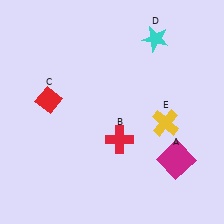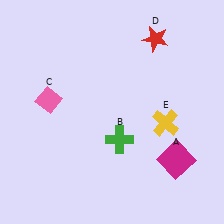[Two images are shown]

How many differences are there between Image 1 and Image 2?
There are 3 differences between the two images.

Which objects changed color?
B changed from red to green. C changed from red to pink. D changed from cyan to red.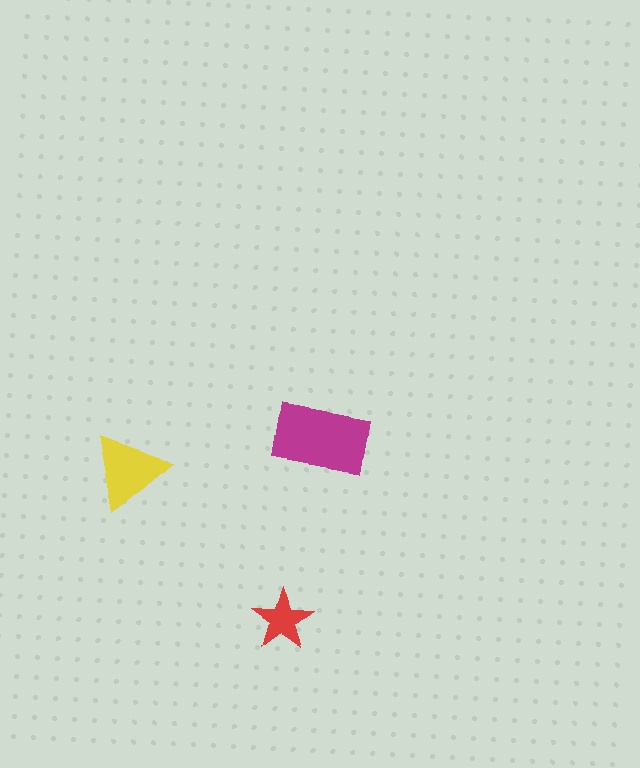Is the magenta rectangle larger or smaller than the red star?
Larger.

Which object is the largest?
The magenta rectangle.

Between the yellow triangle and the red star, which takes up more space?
The yellow triangle.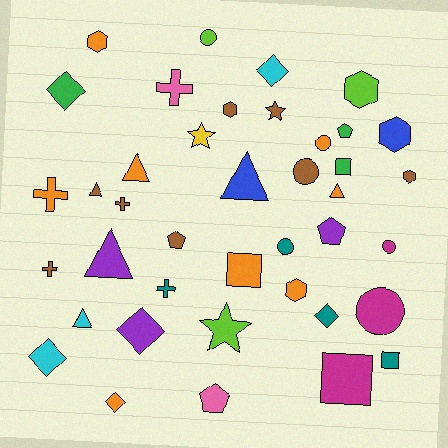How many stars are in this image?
There are 3 stars.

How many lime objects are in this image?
There are 3 lime objects.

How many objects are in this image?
There are 40 objects.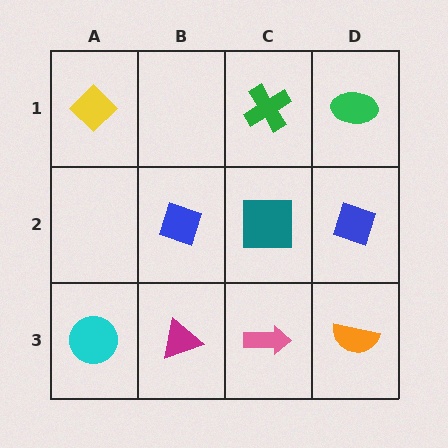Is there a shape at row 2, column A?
No, that cell is empty.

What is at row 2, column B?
A blue diamond.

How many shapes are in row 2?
3 shapes.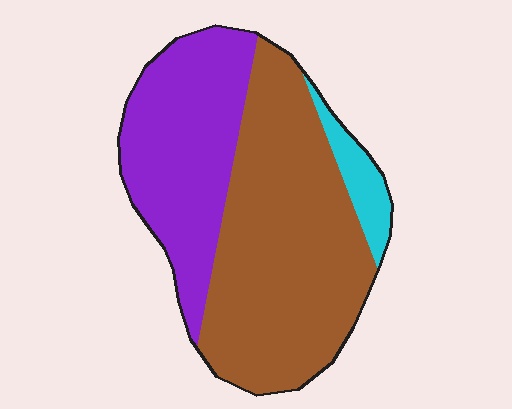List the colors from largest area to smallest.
From largest to smallest: brown, purple, cyan.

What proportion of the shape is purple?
Purple covers roughly 35% of the shape.